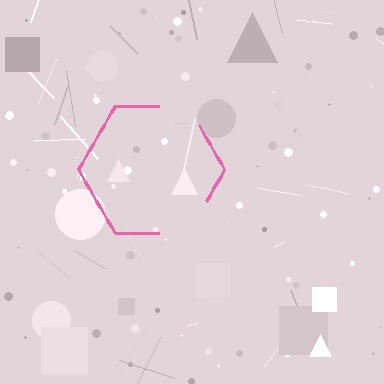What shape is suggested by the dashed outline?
The dashed outline suggests a hexagon.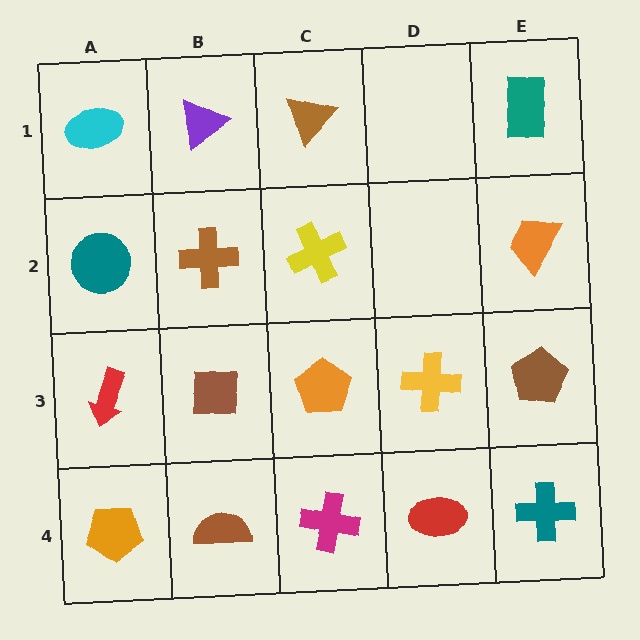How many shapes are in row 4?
5 shapes.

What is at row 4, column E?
A teal cross.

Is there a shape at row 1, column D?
No, that cell is empty.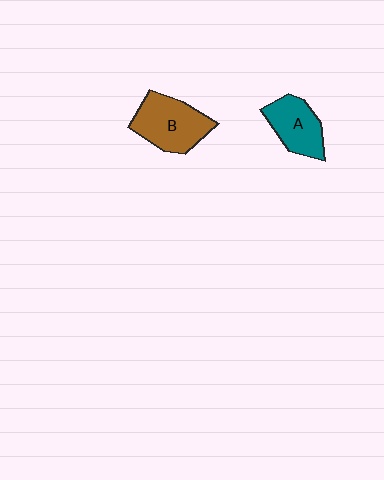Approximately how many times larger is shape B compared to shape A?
Approximately 1.3 times.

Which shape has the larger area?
Shape B (brown).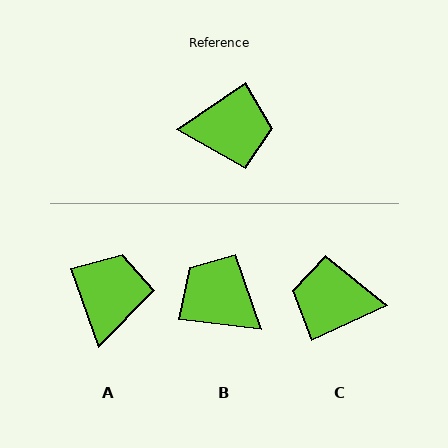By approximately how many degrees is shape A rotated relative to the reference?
Approximately 75 degrees counter-clockwise.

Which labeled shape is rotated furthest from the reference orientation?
C, about 170 degrees away.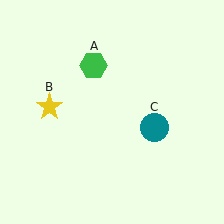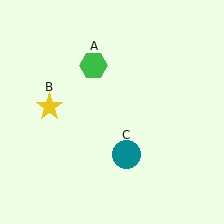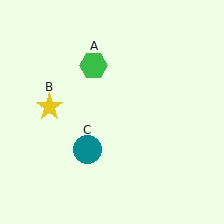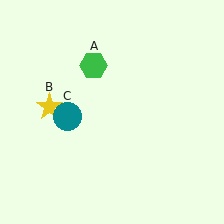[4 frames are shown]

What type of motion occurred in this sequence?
The teal circle (object C) rotated clockwise around the center of the scene.